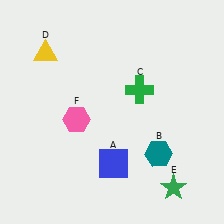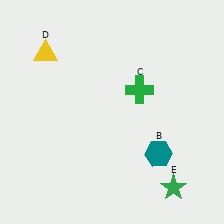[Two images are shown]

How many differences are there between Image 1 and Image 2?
There are 2 differences between the two images.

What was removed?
The pink hexagon (F), the blue square (A) were removed in Image 2.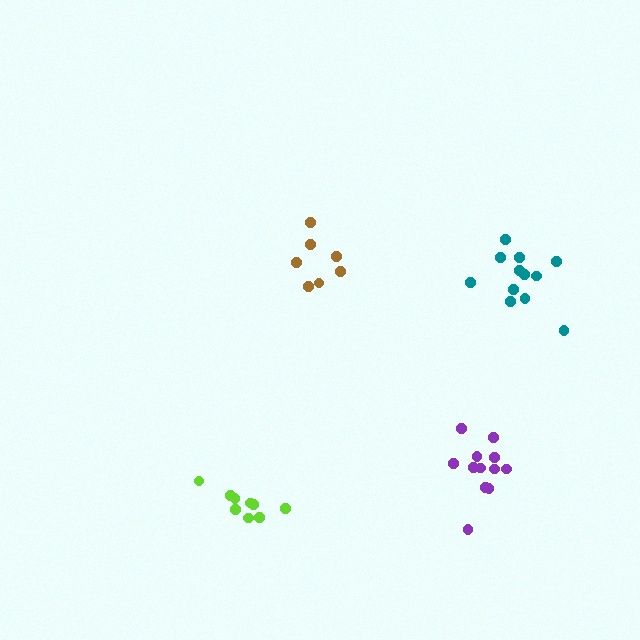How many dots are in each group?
Group 1: 12 dots, Group 2: 7 dots, Group 3: 9 dots, Group 4: 12 dots (40 total).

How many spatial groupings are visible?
There are 4 spatial groupings.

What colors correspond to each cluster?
The clusters are colored: teal, brown, lime, purple.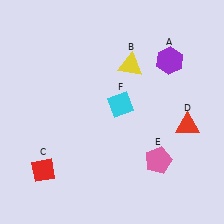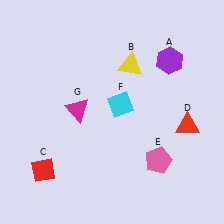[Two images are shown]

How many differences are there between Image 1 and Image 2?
There is 1 difference between the two images.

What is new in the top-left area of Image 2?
A magenta triangle (G) was added in the top-left area of Image 2.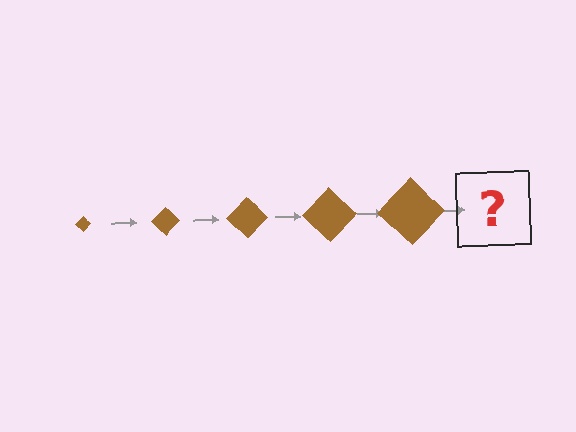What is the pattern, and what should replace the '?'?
The pattern is that the diamond gets progressively larger each step. The '?' should be a brown diamond, larger than the previous one.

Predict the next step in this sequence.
The next step is a brown diamond, larger than the previous one.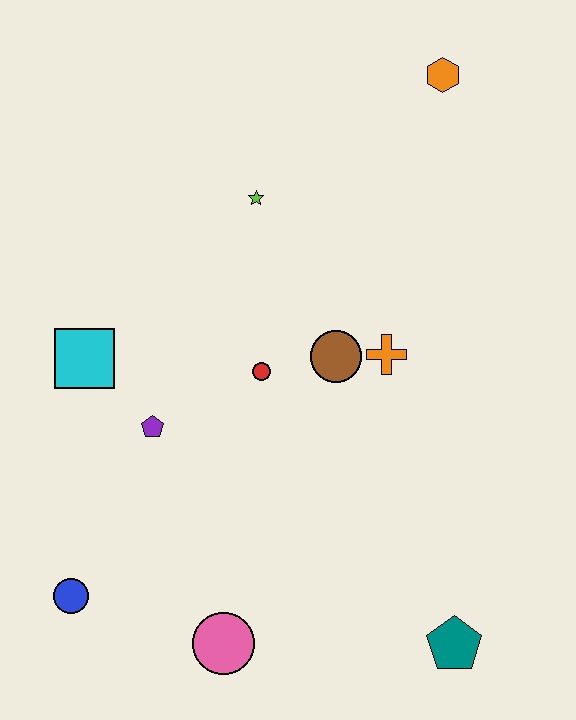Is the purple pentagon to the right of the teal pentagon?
No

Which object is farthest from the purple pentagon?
The orange hexagon is farthest from the purple pentagon.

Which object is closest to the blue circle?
The pink circle is closest to the blue circle.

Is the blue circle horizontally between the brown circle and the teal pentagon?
No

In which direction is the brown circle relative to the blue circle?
The brown circle is to the right of the blue circle.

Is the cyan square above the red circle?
Yes